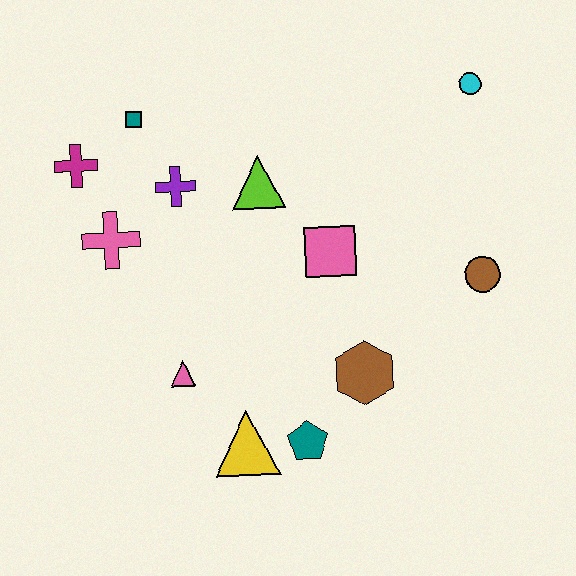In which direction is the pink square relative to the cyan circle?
The pink square is below the cyan circle.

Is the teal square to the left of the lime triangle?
Yes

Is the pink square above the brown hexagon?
Yes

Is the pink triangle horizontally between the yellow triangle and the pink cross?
Yes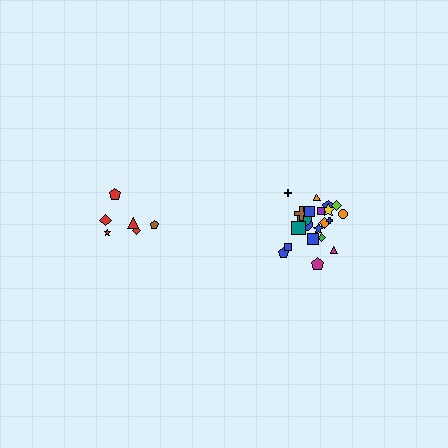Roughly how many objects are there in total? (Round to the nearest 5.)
Roughly 30 objects in total.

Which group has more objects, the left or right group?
The right group.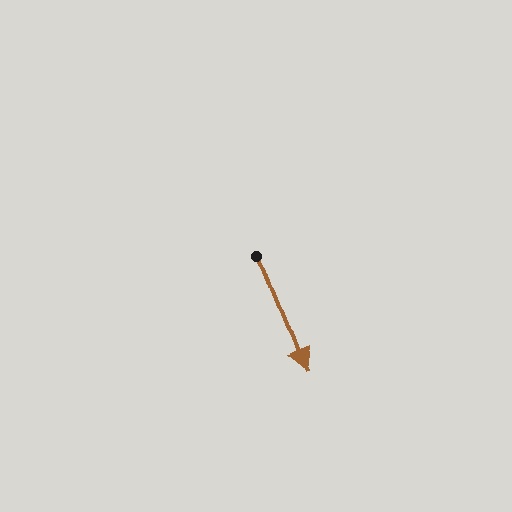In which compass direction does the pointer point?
South.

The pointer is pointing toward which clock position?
Roughly 5 o'clock.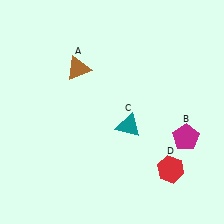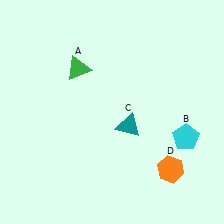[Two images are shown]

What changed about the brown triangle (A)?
In Image 1, A is brown. In Image 2, it changed to green.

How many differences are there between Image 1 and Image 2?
There are 3 differences between the two images.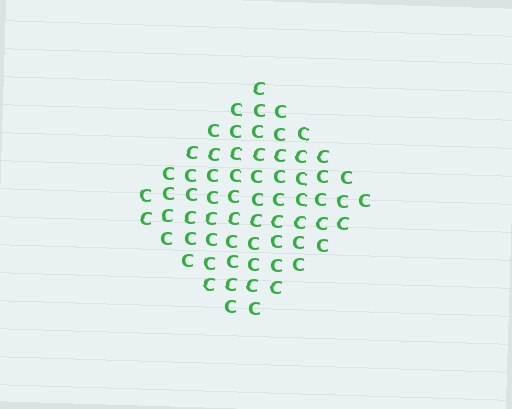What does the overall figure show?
The overall figure shows a diamond.